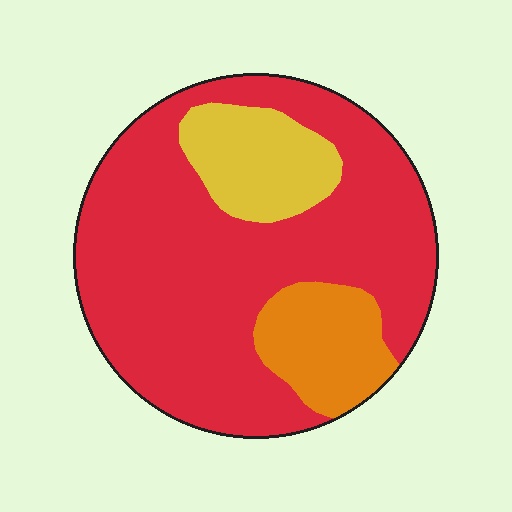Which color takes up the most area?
Red, at roughly 75%.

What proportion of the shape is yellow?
Yellow takes up less than a sixth of the shape.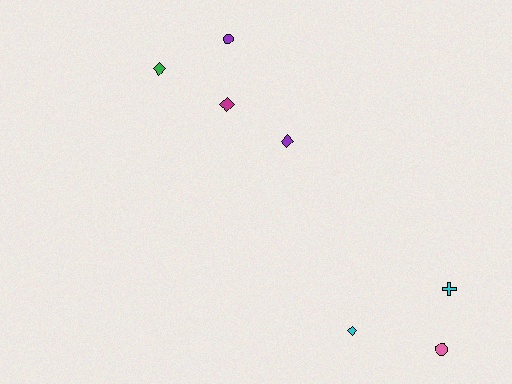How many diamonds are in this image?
There are 4 diamonds.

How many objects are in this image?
There are 7 objects.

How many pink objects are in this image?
There is 1 pink object.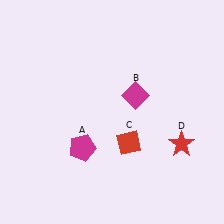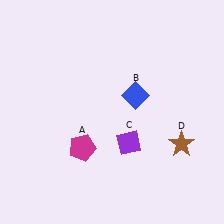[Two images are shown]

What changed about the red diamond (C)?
In Image 1, C is red. In Image 2, it changed to purple.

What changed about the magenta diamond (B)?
In Image 1, B is magenta. In Image 2, it changed to blue.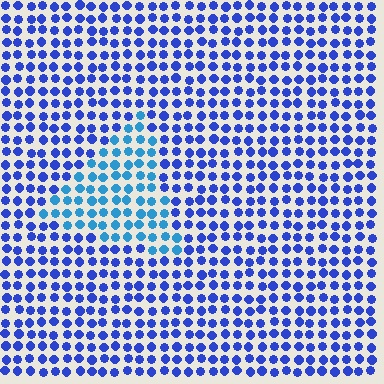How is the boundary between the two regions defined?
The boundary is defined purely by a slight shift in hue (about 31 degrees). Spacing, size, and orientation are identical on both sides.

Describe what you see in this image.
The image is filled with small blue elements in a uniform arrangement. A triangle-shaped region is visible where the elements are tinted to a slightly different hue, forming a subtle color boundary.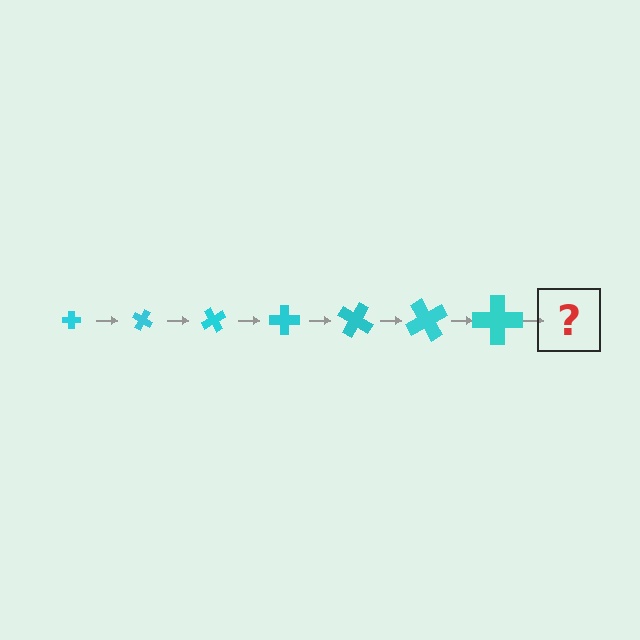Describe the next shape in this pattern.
It should be a cross, larger than the previous one and rotated 210 degrees from the start.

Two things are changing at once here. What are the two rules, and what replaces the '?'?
The two rules are that the cross grows larger each step and it rotates 30 degrees each step. The '?' should be a cross, larger than the previous one and rotated 210 degrees from the start.